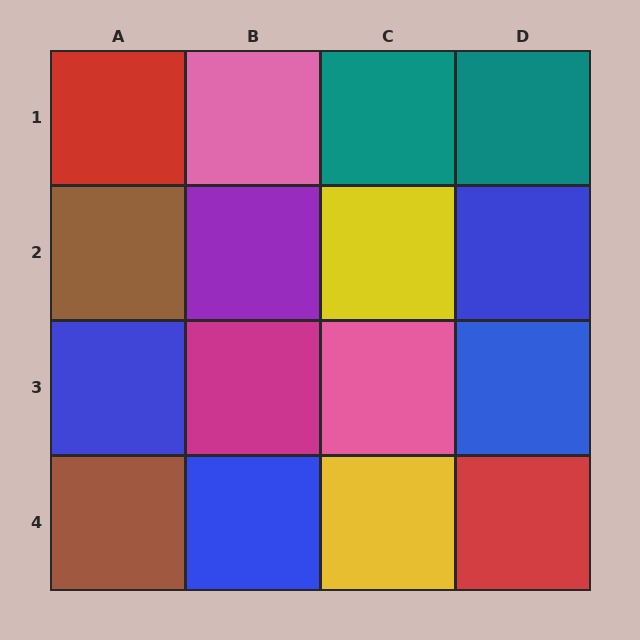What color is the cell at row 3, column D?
Blue.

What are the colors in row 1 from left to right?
Red, pink, teal, teal.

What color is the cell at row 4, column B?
Blue.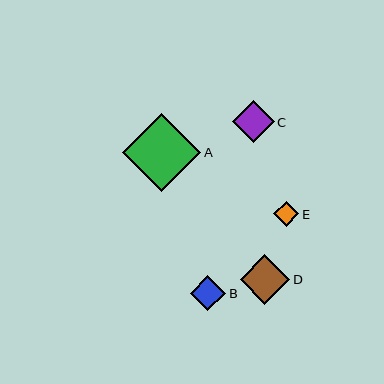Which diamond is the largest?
Diamond A is the largest with a size of approximately 78 pixels.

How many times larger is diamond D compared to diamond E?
Diamond D is approximately 2.0 times the size of diamond E.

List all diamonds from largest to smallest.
From largest to smallest: A, D, C, B, E.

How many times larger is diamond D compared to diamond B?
Diamond D is approximately 1.4 times the size of diamond B.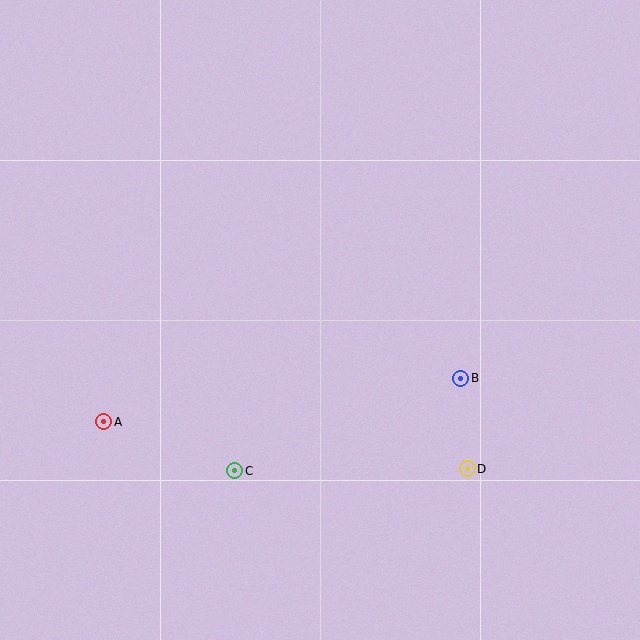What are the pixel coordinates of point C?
Point C is at (235, 471).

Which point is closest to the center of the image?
Point B at (461, 378) is closest to the center.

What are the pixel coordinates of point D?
Point D is at (467, 469).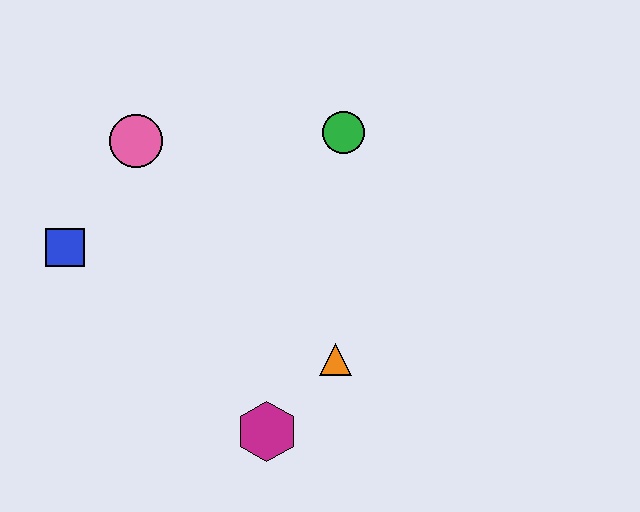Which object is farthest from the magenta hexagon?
The pink circle is farthest from the magenta hexagon.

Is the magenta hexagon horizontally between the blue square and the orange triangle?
Yes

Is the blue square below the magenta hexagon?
No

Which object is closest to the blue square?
The pink circle is closest to the blue square.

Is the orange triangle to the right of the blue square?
Yes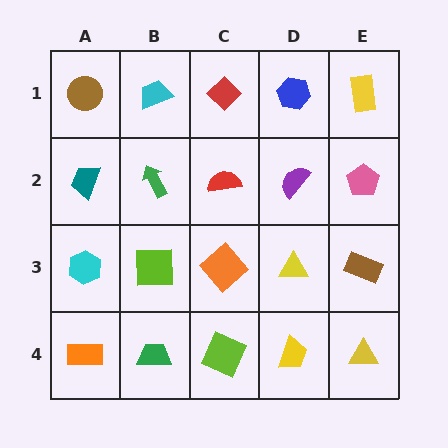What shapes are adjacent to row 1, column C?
A red semicircle (row 2, column C), a cyan trapezoid (row 1, column B), a blue hexagon (row 1, column D).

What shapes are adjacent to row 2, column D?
A blue hexagon (row 1, column D), a yellow triangle (row 3, column D), a red semicircle (row 2, column C), a pink pentagon (row 2, column E).